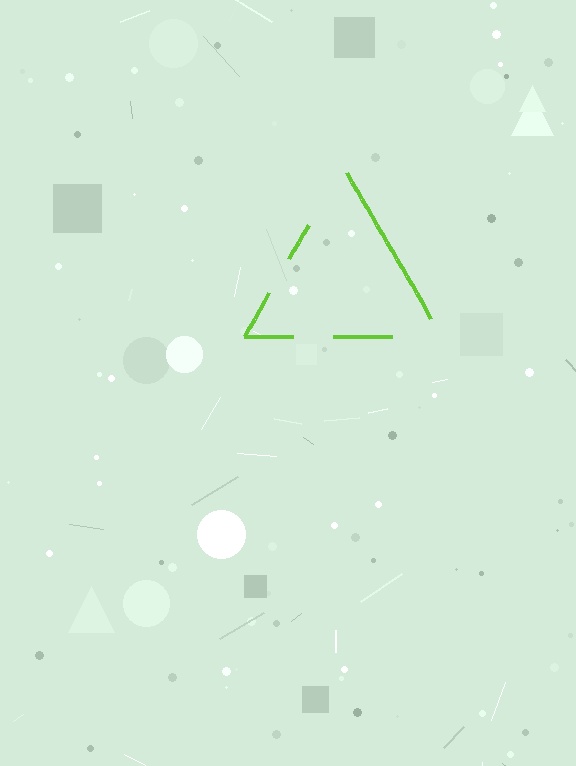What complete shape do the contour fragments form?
The contour fragments form a triangle.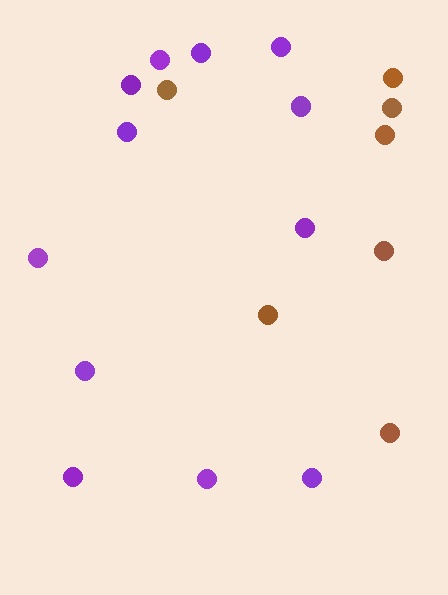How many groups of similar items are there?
There are 2 groups: one group of purple circles (12) and one group of brown circles (7).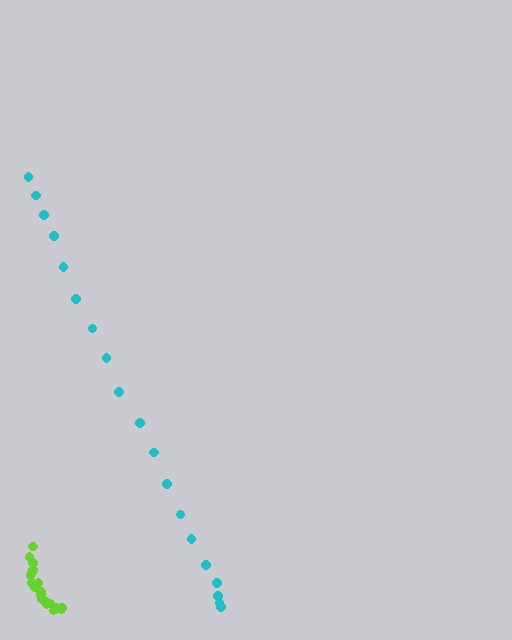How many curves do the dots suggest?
There are 2 distinct paths.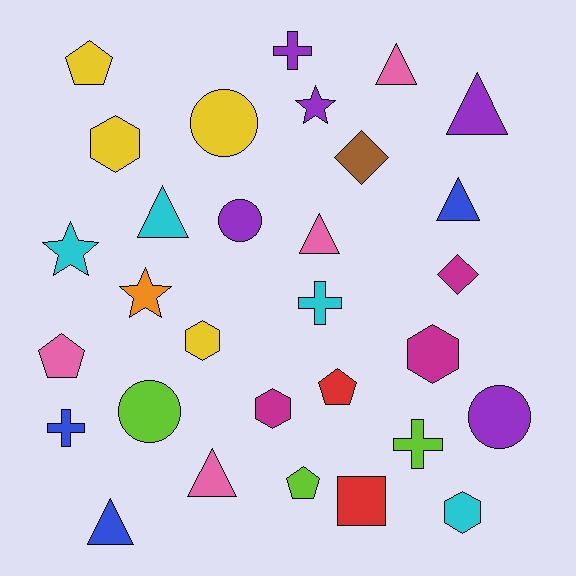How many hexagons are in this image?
There are 5 hexagons.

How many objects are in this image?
There are 30 objects.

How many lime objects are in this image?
There are 3 lime objects.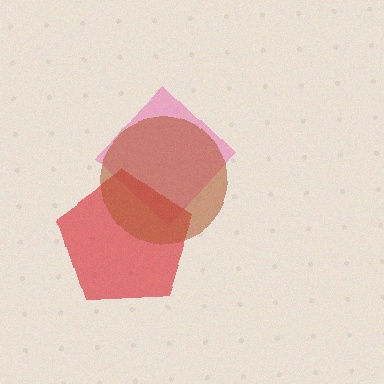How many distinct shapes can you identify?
There are 3 distinct shapes: a pink diamond, a red pentagon, a brown circle.